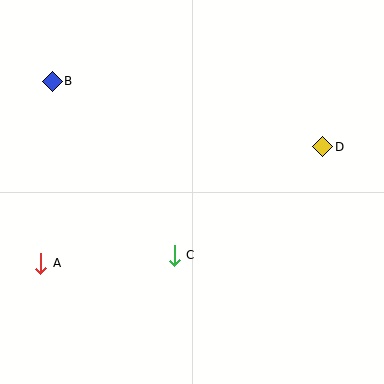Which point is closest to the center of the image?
Point C at (174, 255) is closest to the center.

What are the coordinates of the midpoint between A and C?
The midpoint between A and C is at (107, 259).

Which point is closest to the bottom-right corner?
Point D is closest to the bottom-right corner.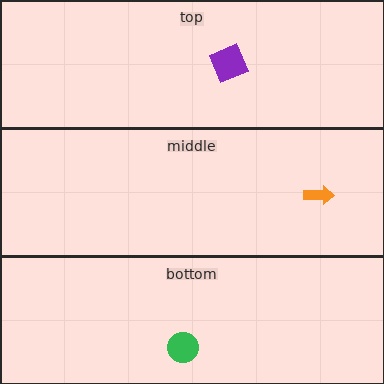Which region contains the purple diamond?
The top region.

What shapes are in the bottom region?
The green circle.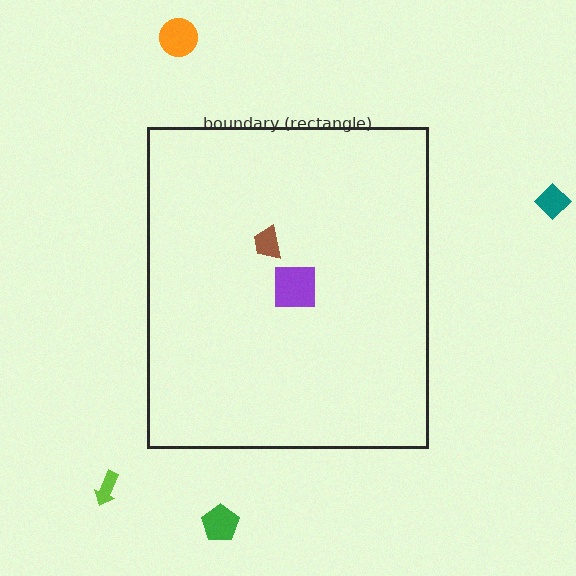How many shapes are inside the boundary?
2 inside, 4 outside.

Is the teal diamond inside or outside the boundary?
Outside.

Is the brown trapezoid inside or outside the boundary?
Inside.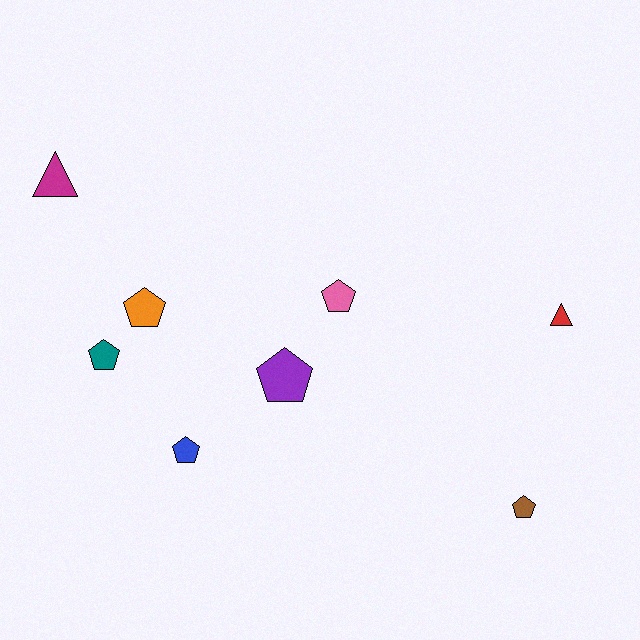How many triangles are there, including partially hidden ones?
There are 2 triangles.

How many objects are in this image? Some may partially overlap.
There are 8 objects.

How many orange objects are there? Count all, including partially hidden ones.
There is 1 orange object.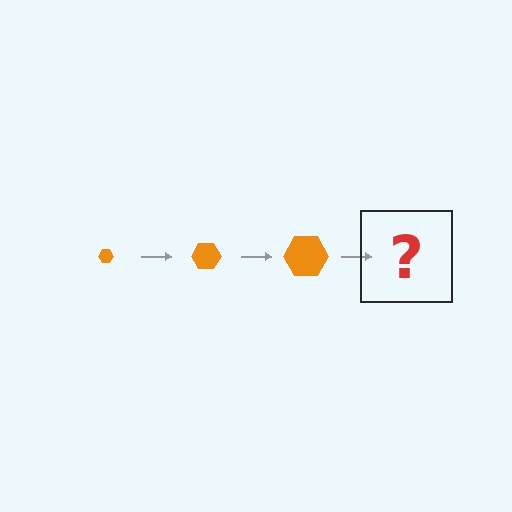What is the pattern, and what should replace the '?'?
The pattern is that the hexagon gets progressively larger each step. The '?' should be an orange hexagon, larger than the previous one.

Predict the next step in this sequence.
The next step is an orange hexagon, larger than the previous one.